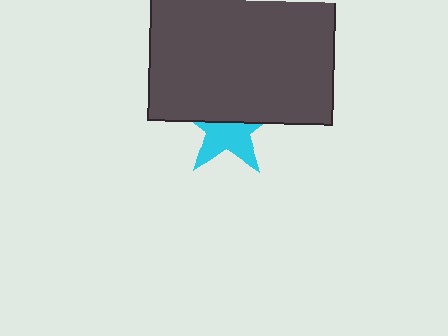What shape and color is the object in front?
The object in front is a dark gray rectangle.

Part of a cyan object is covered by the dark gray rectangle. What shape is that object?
It is a star.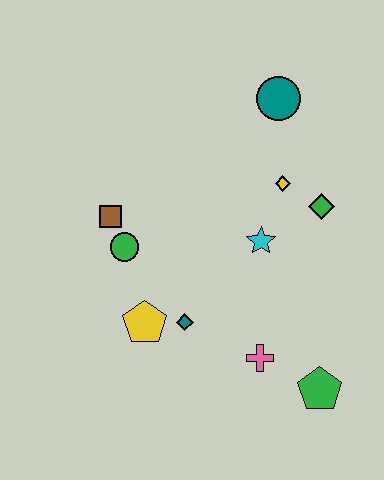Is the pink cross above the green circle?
No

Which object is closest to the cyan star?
The yellow diamond is closest to the cyan star.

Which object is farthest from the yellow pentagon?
The teal circle is farthest from the yellow pentagon.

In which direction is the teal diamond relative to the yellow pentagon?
The teal diamond is to the right of the yellow pentagon.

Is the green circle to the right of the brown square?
Yes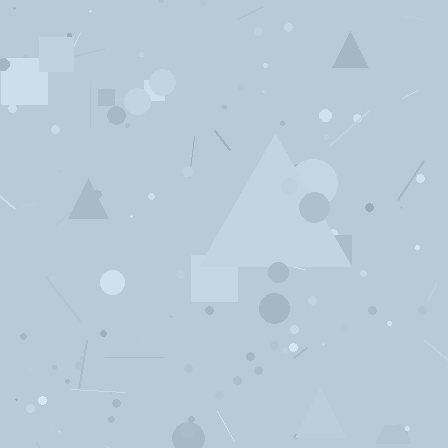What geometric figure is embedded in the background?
A triangle is embedded in the background.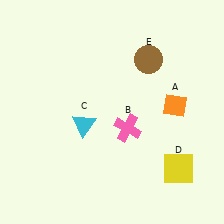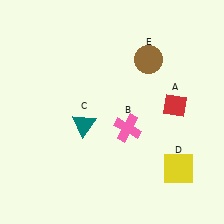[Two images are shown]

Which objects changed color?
A changed from orange to red. C changed from cyan to teal.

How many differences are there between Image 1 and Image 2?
There are 2 differences between the two images.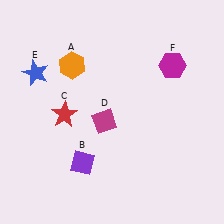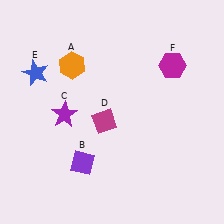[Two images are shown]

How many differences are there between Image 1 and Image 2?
There is 1 difference between the two images.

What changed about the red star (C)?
In Image 1, C is red. In Image 2, it changed to purple.